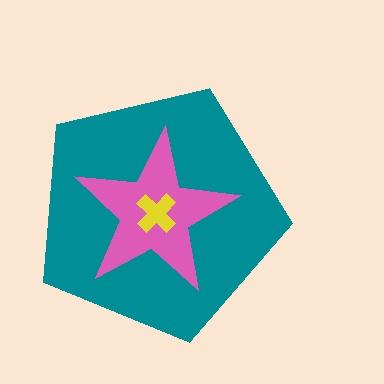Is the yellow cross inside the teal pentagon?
Yes.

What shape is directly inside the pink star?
The yellow cross.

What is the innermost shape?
The yellow cross.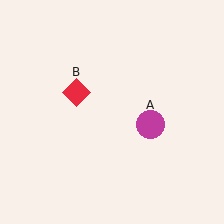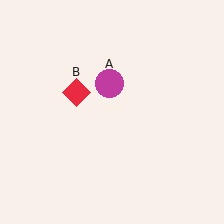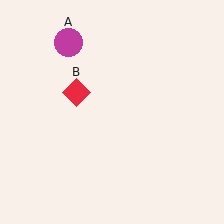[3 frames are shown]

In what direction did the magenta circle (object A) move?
The magenta circle (object A) moved up and to the left.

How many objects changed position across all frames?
1 object changed position: magenta circle (object A).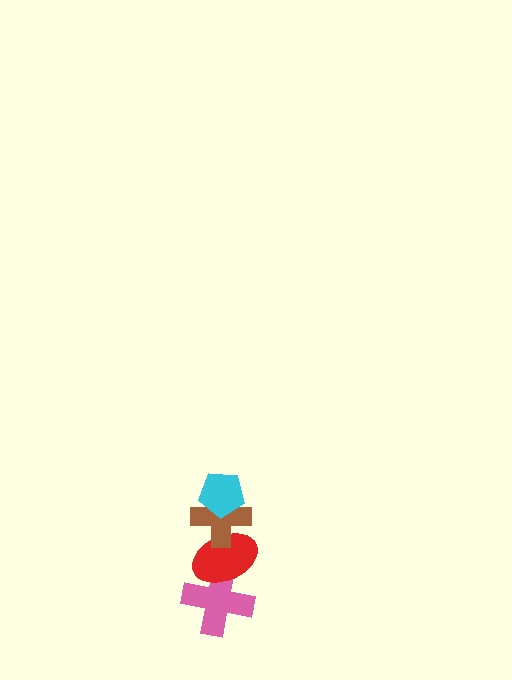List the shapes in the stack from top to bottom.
From top to bottom: the cyan pentagon, the brown cross, the red ellipse, the pink cross.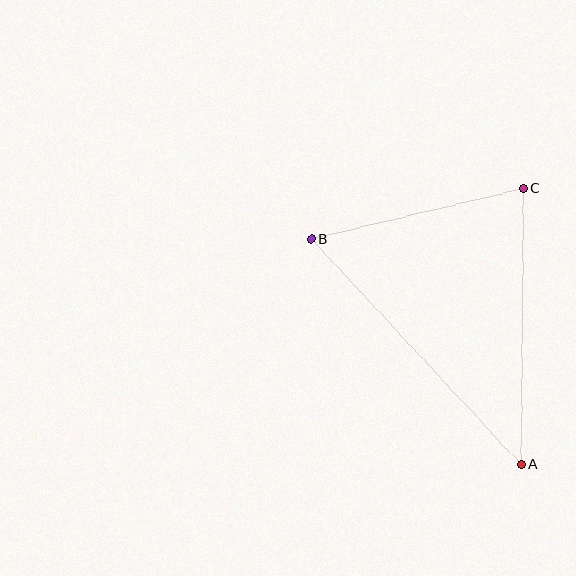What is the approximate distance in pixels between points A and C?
The distance between A and C is approximately 276 pixels.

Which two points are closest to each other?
Points B and C are closest to each other.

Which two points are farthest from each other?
Points A and B are farthest from each other.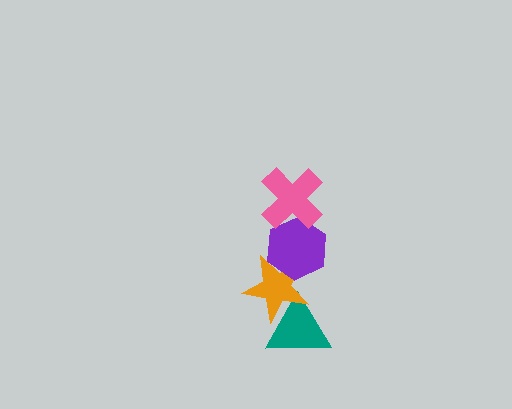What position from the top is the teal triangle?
The teal triangle is 4th from the top.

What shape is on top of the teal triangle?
The orange star is on top of the teal triangle.